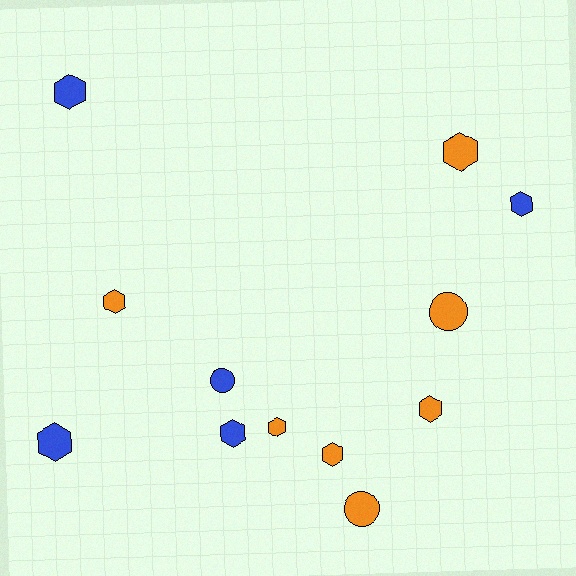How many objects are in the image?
There are 12 objects.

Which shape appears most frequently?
Hexagon, with 9 objects.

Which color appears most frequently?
Orange, with 7 objects.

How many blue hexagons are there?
There are 4 blue hexagons.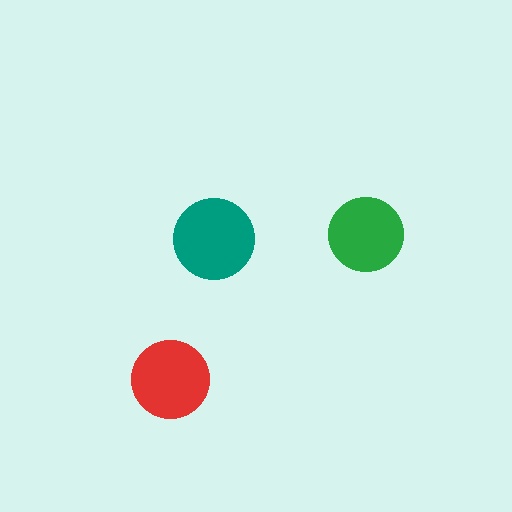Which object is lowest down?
The red circle is bottommost.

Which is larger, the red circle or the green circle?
The red one.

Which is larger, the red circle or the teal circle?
The teal one.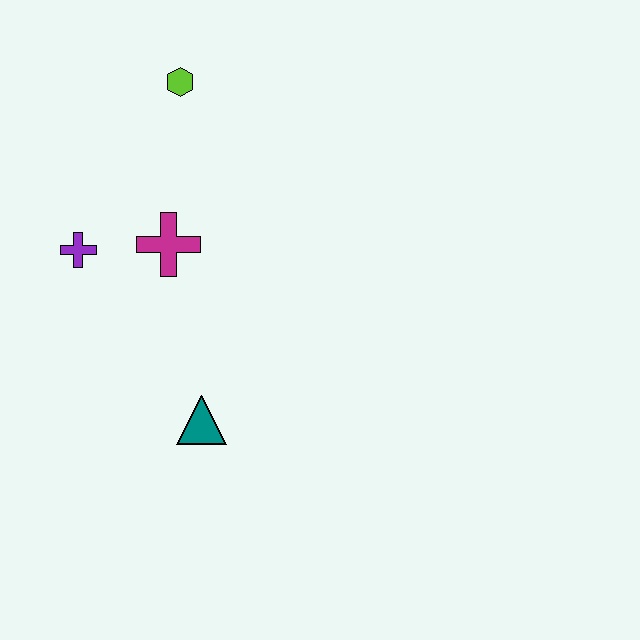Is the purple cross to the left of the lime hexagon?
Yes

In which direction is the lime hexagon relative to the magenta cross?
The lime hexagon is above the magenta cross.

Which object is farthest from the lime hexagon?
The teal triangle is farthest from the lime hexagon.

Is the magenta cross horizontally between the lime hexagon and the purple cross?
Yes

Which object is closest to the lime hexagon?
The magenta cross is closest to the lime hexagon.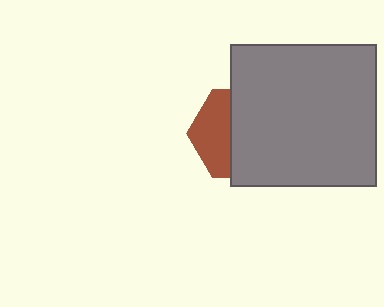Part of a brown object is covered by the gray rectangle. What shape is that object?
It is a hexagon.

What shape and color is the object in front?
The object in front is a gray rectangle.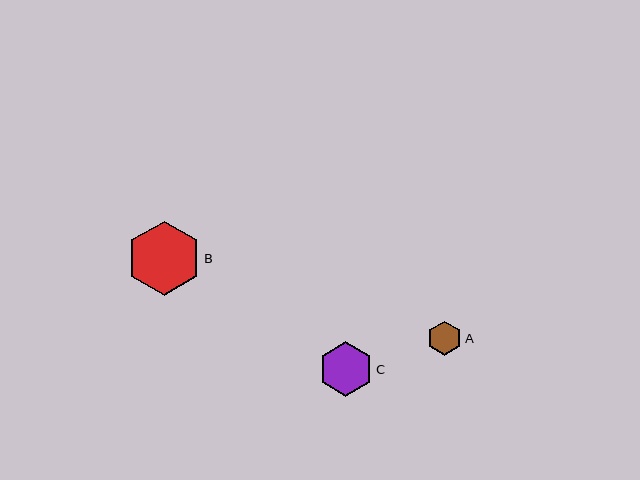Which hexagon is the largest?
Hexagon B is the largest with a size of approximately 74 pixels.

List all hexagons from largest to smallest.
From largest to smallest: B, C, A.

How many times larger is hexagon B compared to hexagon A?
Hexagon B is approximately 2.2 times the size of hexagon A.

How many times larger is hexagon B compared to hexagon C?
Hexagon B is approximately 1.4 times the size of hexagon C.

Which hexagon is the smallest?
Hexagon A is the smallest with a size of approximately 34 pixels.